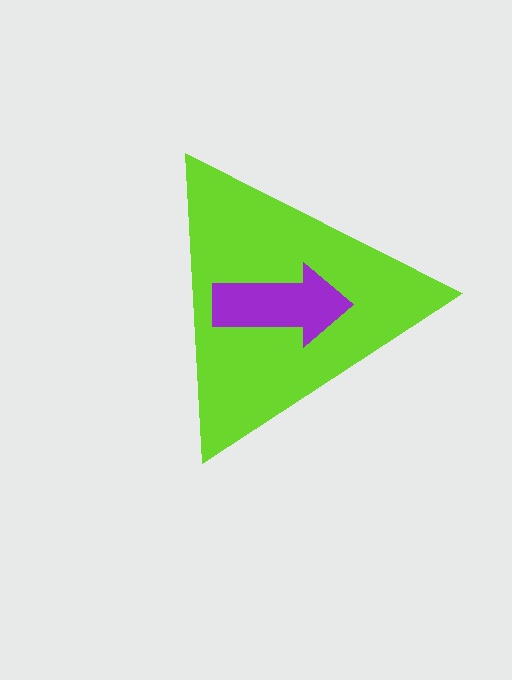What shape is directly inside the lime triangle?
The purple arrow.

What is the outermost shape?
The lime triangle.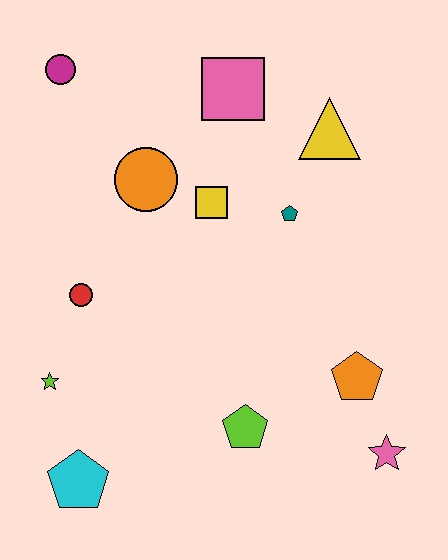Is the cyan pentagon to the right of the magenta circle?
Yes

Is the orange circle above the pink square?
No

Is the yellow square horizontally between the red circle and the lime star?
No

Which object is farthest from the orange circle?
The pink star is farthest from the orange circle.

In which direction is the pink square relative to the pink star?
The pink square is above the pink star.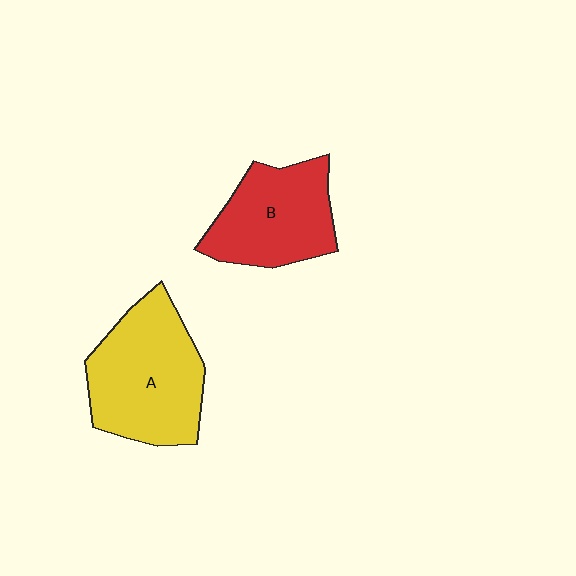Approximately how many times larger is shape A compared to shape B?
Approximately 1.3 times.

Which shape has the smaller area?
Shape B (red).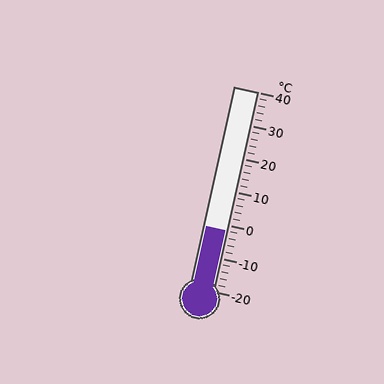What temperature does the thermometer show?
The thermometer shows approximately -2°C.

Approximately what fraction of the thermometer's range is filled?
The thermometer is filled to approximately 30% of its range.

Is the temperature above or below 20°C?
The temperature is below 20°C.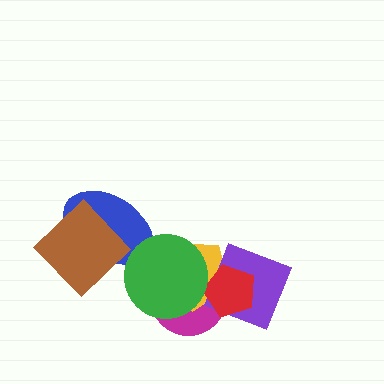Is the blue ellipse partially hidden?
Yes, it is partially covered by another shape.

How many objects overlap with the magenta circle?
4 objects overlap with the magenta circle.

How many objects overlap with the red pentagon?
3 objects overlap with the red pentagon.